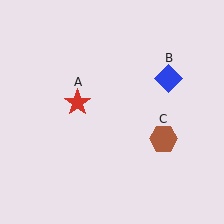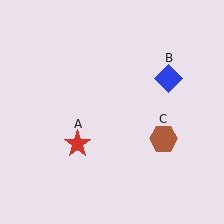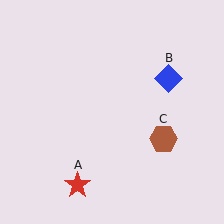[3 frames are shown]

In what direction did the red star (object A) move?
The red star (object A) moved down.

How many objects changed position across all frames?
1 object changed position: red star (object A).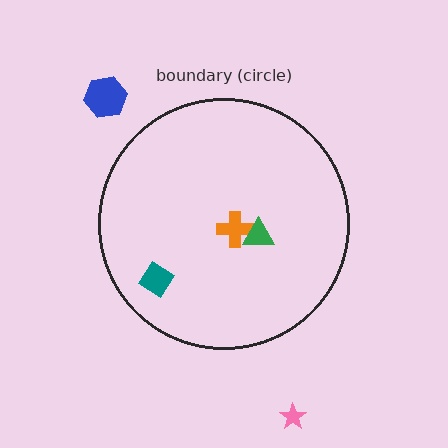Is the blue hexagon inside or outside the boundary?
Outside.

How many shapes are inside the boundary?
3 inside, 2 outside.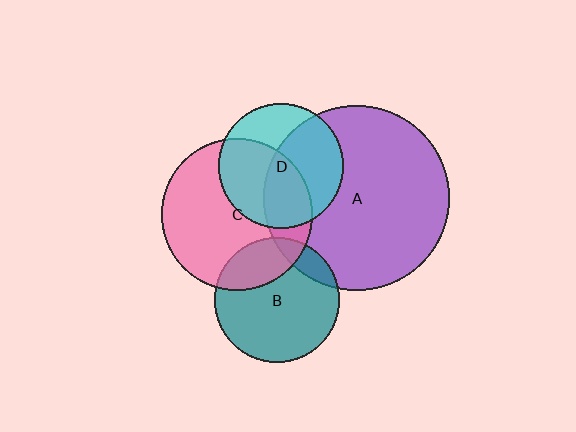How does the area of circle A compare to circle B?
Approximately 2.2 times.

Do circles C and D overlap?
Yes.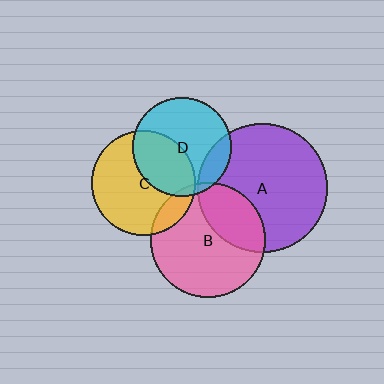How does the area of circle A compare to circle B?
Approximately 1.3 times.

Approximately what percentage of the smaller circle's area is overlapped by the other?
Approximately 15%.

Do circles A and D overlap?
Yes.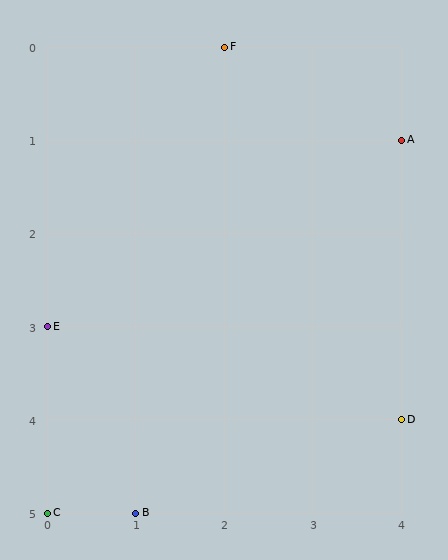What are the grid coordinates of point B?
Point B is at grid coordinates (1, 5).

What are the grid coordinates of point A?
Point A is at grid coordinates (4, 1).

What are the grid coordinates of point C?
Point C is at grid coordinates (0, 5).